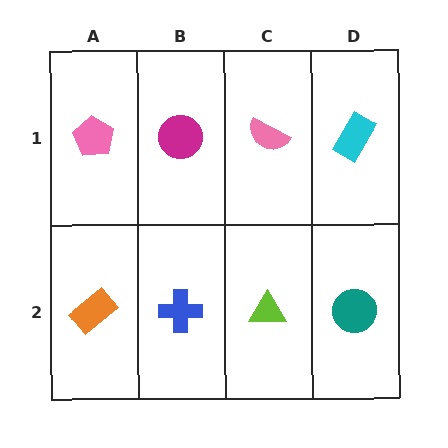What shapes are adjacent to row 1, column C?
A lime triangle (row 2, column C), a magenta circle (row 1, column B), a cyan rectangle (row 1, column D).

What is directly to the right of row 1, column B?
A pink semicircle.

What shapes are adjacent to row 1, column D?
A teal circle (row 2, column D), a pink semicircle (row 1, column C).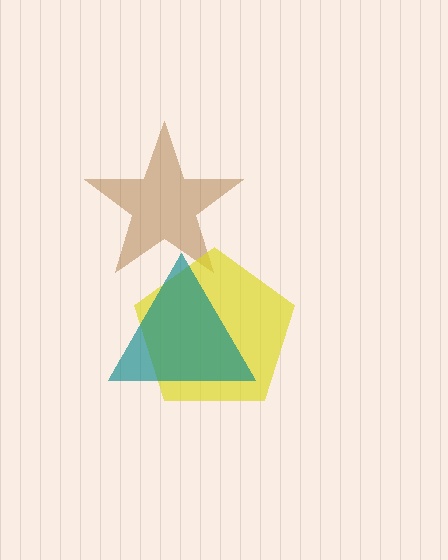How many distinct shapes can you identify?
There are 3 distinct shapes: a brown star, a yellow pentagon, a teal triangle.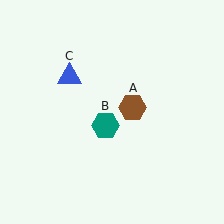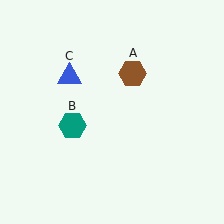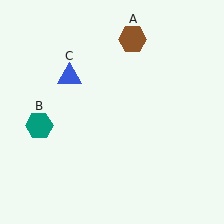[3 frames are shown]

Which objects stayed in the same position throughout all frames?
Blue triangle (object C) remained stationary.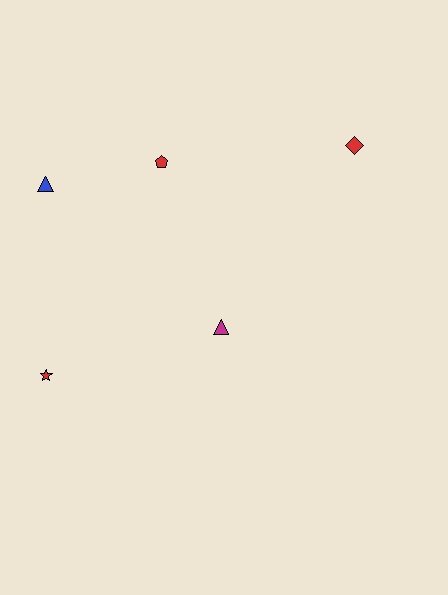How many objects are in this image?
There are 5 objects.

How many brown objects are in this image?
There are no brown objects.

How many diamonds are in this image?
There is 1 diamond.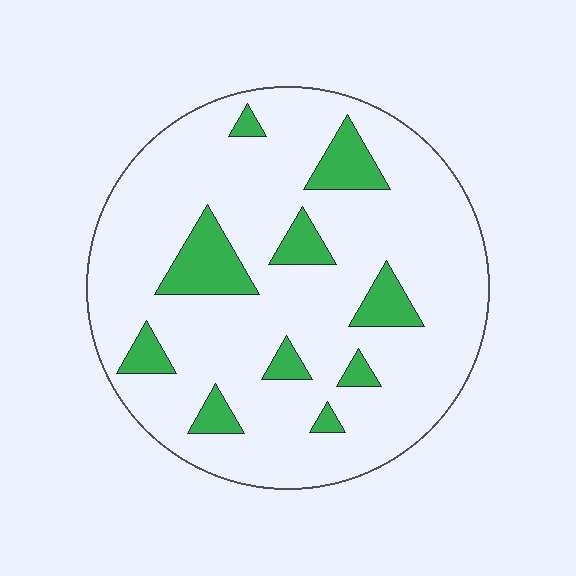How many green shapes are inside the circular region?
10.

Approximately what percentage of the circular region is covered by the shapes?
Approximately 15%.